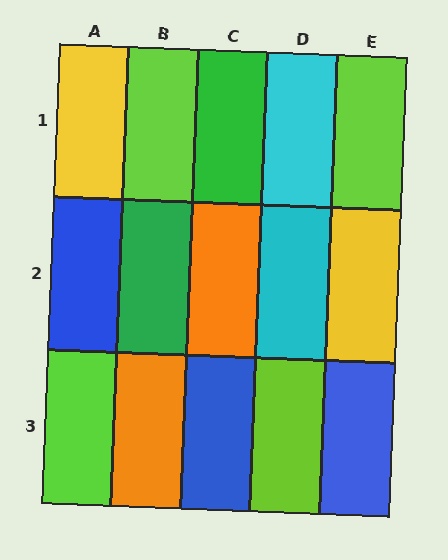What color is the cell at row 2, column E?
Yellow.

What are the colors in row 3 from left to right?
Lime, orange, blue, lime, blue.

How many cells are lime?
4 cells are lime.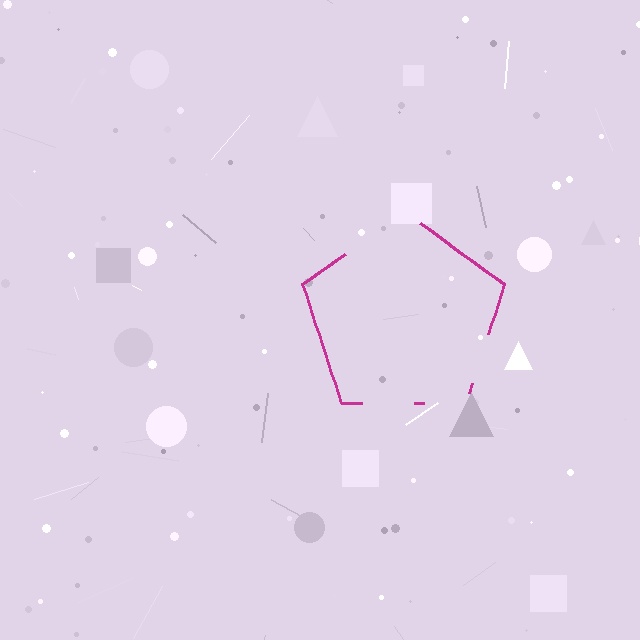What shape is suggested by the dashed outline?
The dashed outline suggests a pentagon.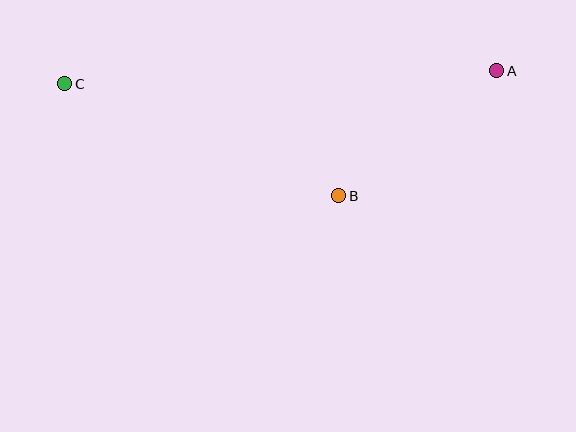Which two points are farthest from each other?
Points A and C are farthest from each other.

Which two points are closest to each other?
Points A and B are closest to each other.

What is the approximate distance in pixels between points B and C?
The distance between B and C is approximately 296 pixels.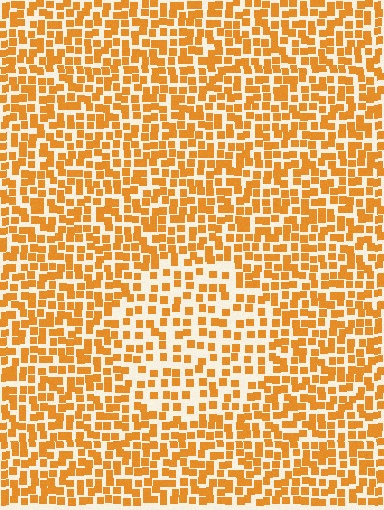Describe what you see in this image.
The image contains small orange elements arranged at two different densities. A circle-shaped region is visible where the elements are less densely packed than the surrounding area.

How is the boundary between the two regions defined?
The boundary is defined by a change in element density (approximately 1.7x ratio). All elements are the same color, size, and shape.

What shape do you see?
I see a circle.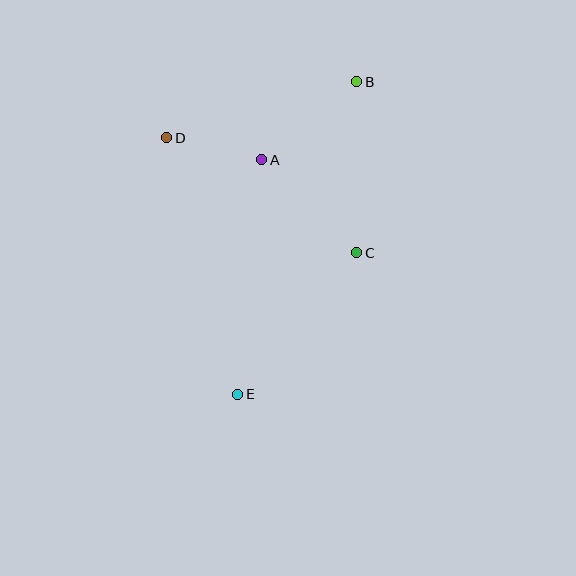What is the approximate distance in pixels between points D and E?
The distance between D and E is approximately 267 pixels.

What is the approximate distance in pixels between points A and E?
The distance between A and E is approximately 236 pixels.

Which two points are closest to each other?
Points A and D are closest to each other.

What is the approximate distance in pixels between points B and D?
The distance between B and D is approximately 198 pixels.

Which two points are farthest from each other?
Points B and E are farthest from each other.